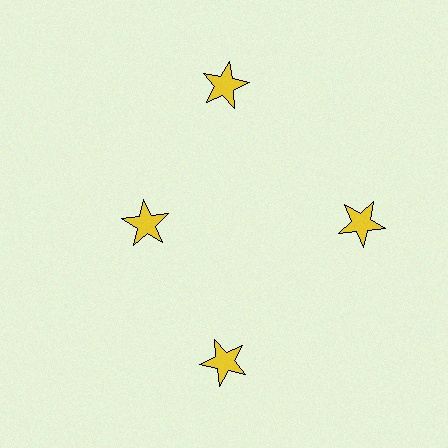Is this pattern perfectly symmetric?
No. The 4 yellow stars are arranged in a ring, but one element near the 9 o'clock position is pulled inward toward the center, breaking the 4-fold rotational symmetry.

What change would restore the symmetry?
The symmetry would be restored by moving it outward, back onto the ring so that all 4 stars sit at equal angles and equal distance from the center.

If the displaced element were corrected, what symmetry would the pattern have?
It would have 4-fold rotational symmetry — the pattern would map onto itself every 90 degrees.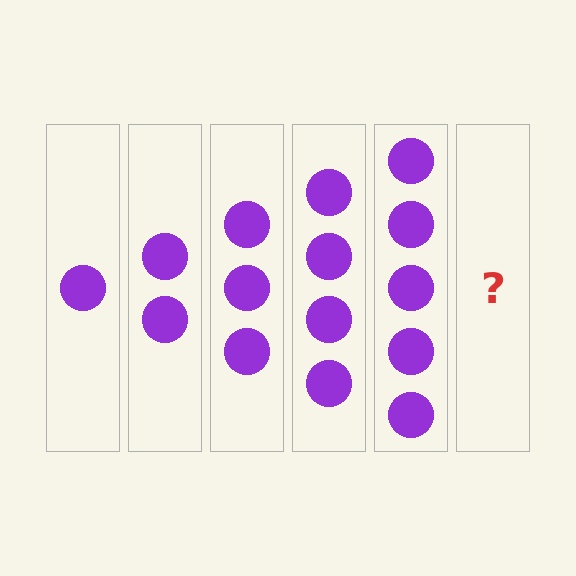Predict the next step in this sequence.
The next step is 6 circles.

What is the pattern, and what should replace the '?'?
The pattern is that each step adds one more circle. The '?' should be 6 circles.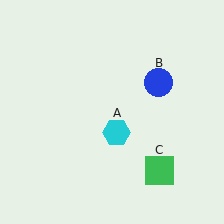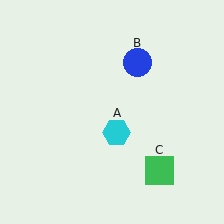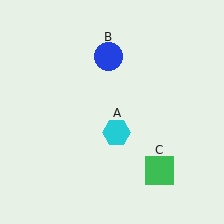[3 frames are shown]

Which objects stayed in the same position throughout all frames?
Cyan hexagon (object A) and green square (object C) remained stationary.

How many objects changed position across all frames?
1 object changed position: blue circle (object B).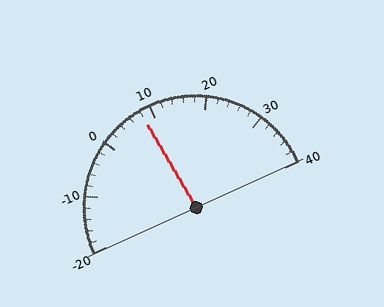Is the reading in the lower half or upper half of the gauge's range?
The reading is in the lower half of the range (-20 to 40).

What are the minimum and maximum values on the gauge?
The gauge ranges from -20 to 40.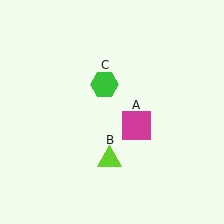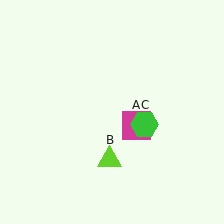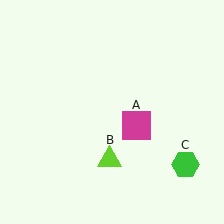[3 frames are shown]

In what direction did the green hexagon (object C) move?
The green hexagon (object C) moved down and to the right.